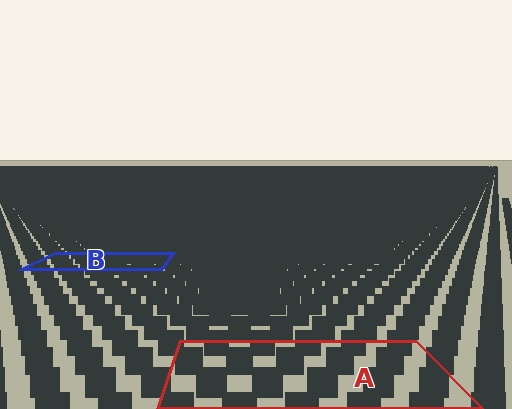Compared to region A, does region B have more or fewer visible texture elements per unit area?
Region B has more texture elements per unit area — they are packed more densely because it is farther away.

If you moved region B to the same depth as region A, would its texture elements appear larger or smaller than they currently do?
They would appear larger. At a closer depth, the same texture elements are projected at a bigger on-screen size.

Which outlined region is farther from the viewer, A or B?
Region B is farther from the viewer — the texture elements inside it appear smaller and more densely packed.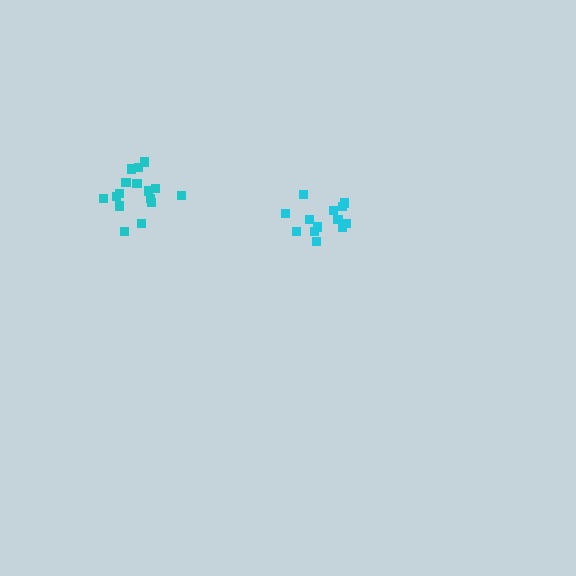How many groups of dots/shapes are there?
There are 2 groups.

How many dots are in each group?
Group 1: 13 dots, Group 2: 17 dots (30 total).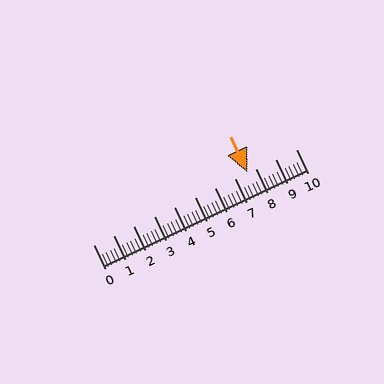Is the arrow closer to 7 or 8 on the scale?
The arrow is closer to 8.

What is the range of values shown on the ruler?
The ruler shows values from 0 to 10.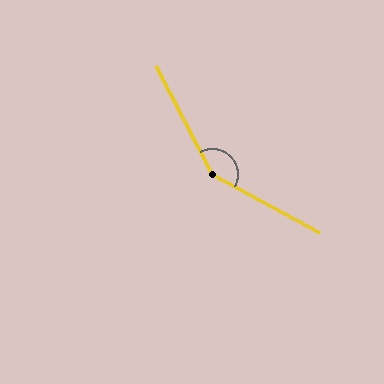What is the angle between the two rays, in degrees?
Approximately 146 degrees.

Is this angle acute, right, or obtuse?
It is obtuse.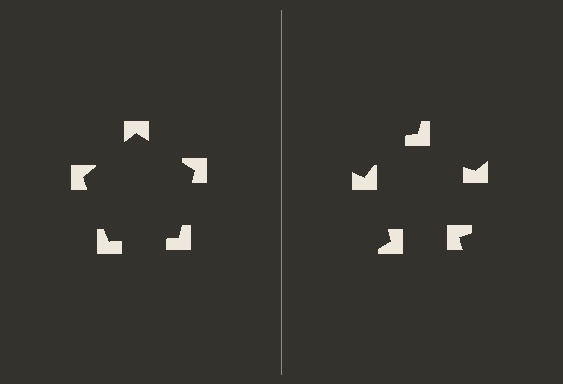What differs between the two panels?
The notched squares are positioned identically on both sides; only the wedge orientations differ. On the left they align to a pentagon; on the right they are misaligned.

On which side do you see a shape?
An illusory pentagon appears on the left side. On the right side the wedge cuts are rotated, so no coherent shape forms.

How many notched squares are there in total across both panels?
10 — 5 on each side.